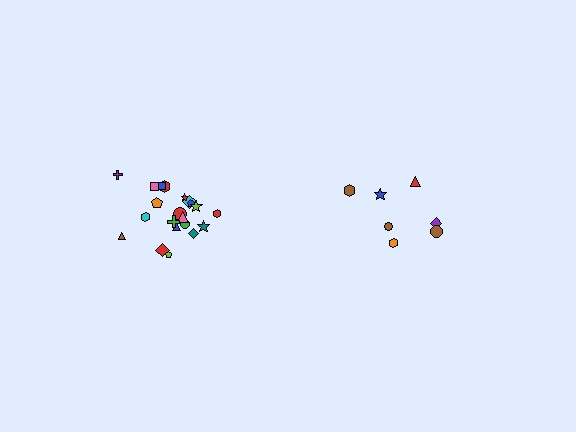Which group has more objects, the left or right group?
The left group.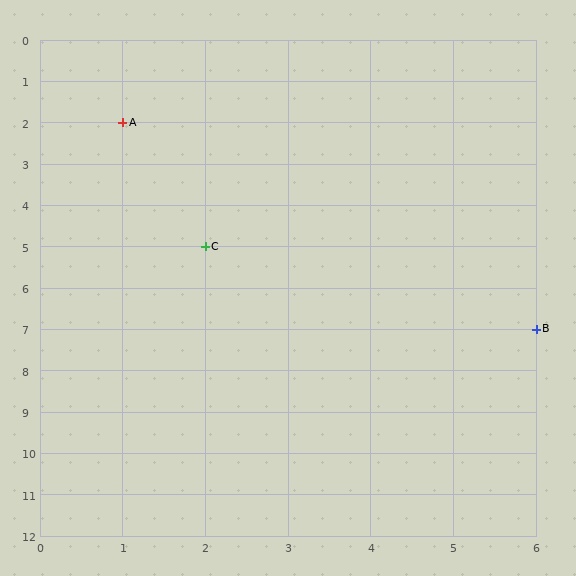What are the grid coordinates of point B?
Point B is at grid coordinates (6, 7).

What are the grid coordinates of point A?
Point A is at grid coordinates (1, 2).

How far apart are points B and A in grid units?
Points B and A are 5 columns and 5 rows apart (about 7.1 grid units diagonally).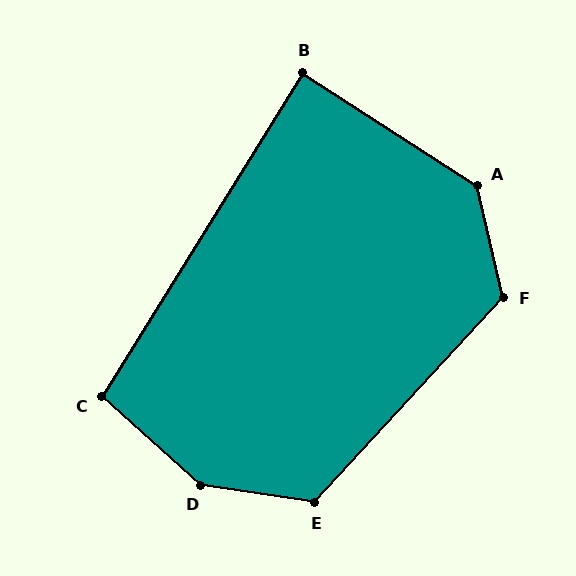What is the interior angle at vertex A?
Approximately 136 degrees (obtuse).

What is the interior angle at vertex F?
Approximately 124 degrees (obtuse).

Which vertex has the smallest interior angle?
B, at approximately 89 degrees.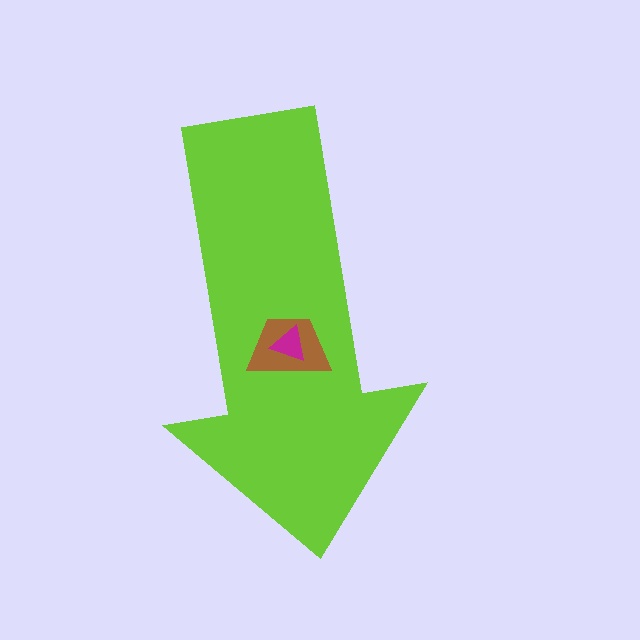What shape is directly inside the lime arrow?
The brown trapezoid.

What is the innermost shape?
The magenta triangle.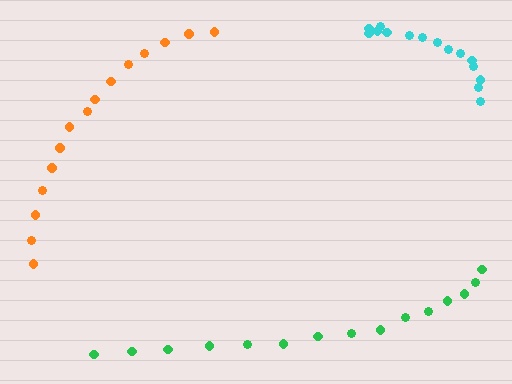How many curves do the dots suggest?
There are 3 distinct paths.